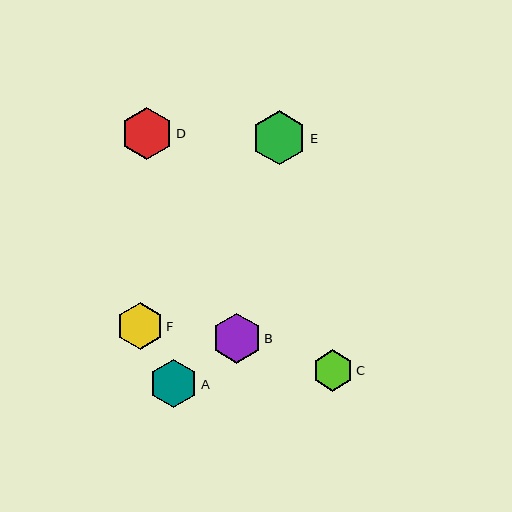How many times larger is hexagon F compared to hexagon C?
Hexagon F is approximately 1.1 times the size of hexagon C.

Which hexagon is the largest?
Hexagon E is the largest with a size of approximately 54 pixels.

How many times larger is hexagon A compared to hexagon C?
Hexagon A is approximately 1.2 times the size of hexagon C.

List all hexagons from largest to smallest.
From largest to smallest: E, D, B, A, F, C.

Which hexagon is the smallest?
Hexagon C is the smallest with a size of approximately 41 pixels.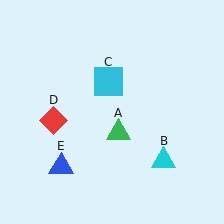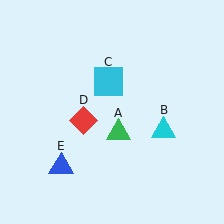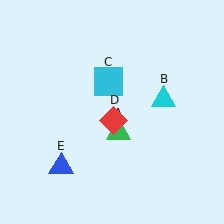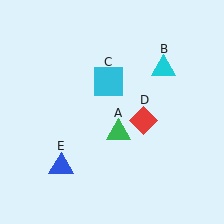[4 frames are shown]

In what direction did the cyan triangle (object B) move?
The cyan triangle (object B) moved up.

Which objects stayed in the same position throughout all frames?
Green triangle (object A) and cyan square (object C) and blue triangle (object E) remained stationary.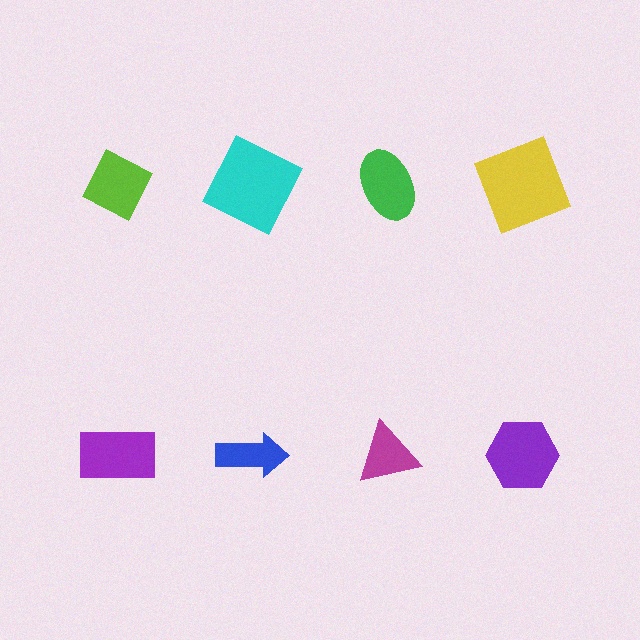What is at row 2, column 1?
A purple rectangle.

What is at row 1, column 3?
A green ellipse.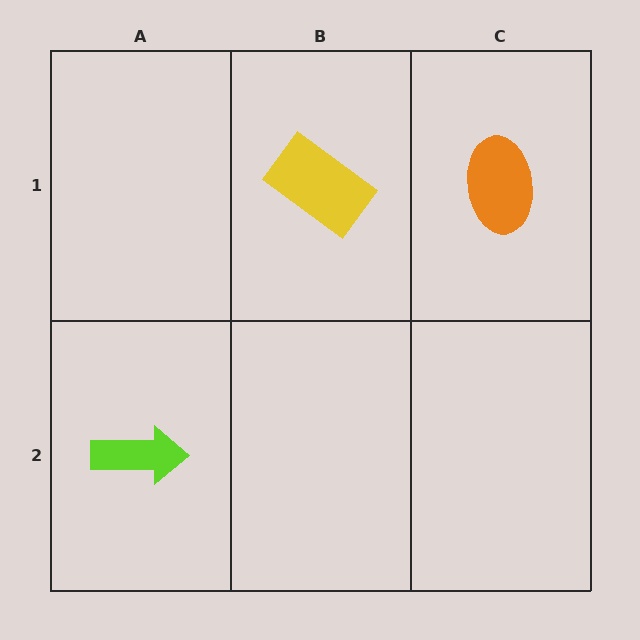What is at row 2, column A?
A lime arrow.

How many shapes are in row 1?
2 shapes.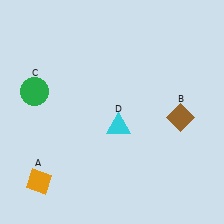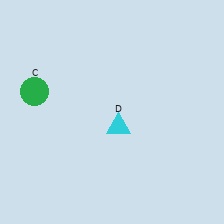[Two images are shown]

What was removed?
The brown diamond (B), the orange diamond (A) were removed in Image 2.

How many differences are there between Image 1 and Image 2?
There are 2 differences between the two images.